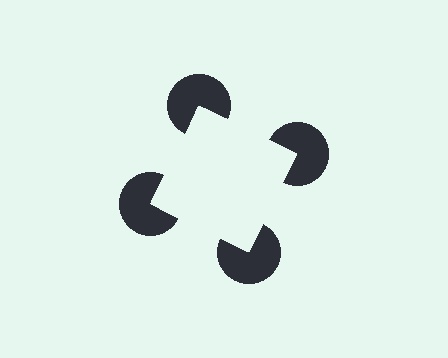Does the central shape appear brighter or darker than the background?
It typically appears slightly brighter than the background, even though no actual brightness change is drawn.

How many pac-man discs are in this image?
There are 4 — one at each vertex of the illusory square.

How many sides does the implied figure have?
4 sides.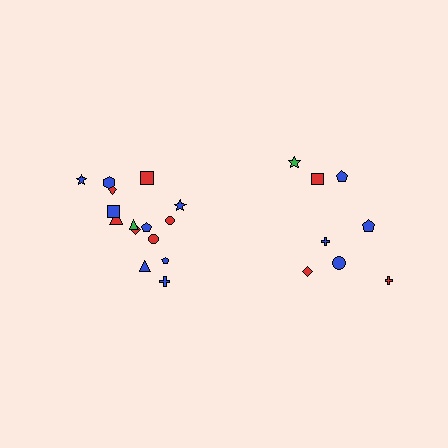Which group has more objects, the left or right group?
The left group.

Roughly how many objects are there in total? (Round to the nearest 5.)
Roughly 25 objects in total.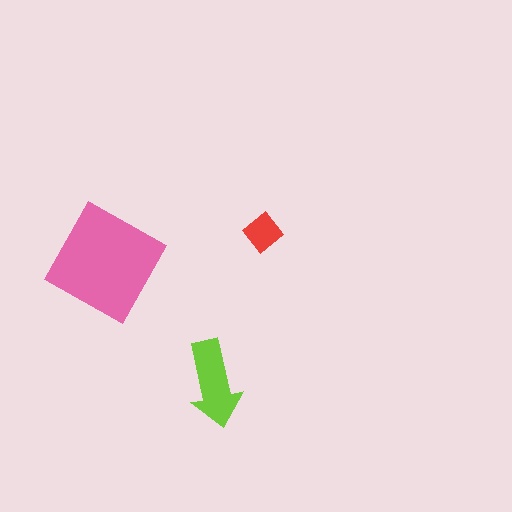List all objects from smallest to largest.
The red diamond, the lime arrow, the pink square.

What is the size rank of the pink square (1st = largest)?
1st.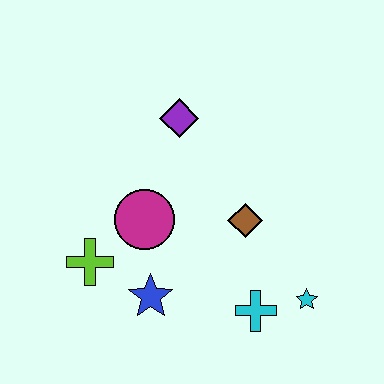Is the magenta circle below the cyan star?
No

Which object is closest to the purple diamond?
The magenta circle is closest to the purple diamond.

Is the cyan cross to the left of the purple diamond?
No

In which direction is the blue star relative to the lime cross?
The blue star is to the right of the lime cross.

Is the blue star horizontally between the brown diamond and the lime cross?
Yes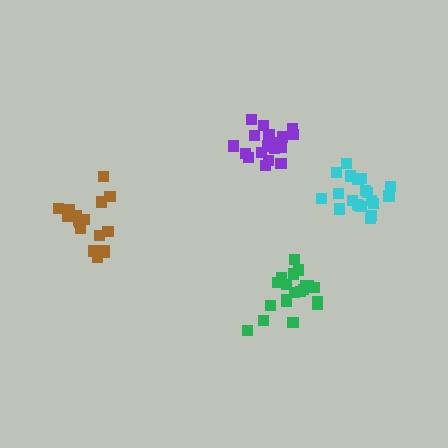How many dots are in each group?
Group 1: 21 dots, Group 2: 18 dots, Group 3: 17 dots, Group 4: 21 dots (77 total).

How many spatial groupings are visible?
There are 4 spatial groupings.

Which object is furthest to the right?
The cyan cluster is rightmost.